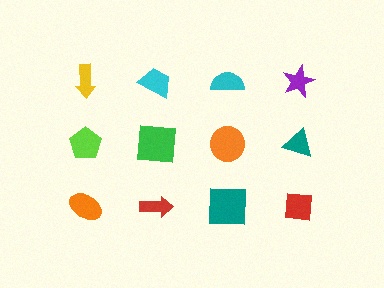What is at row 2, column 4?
A teal triangle.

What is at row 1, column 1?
A yellow arrow.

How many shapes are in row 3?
4 shapes.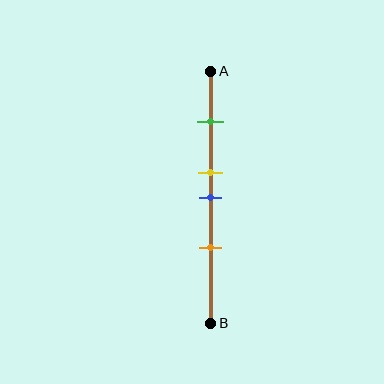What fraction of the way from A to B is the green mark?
The green mark is approximately 20% (0.2) of the way from A to B.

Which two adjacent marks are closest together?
The yellow and blue marks are the closest adjacent pair.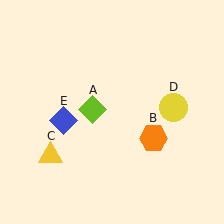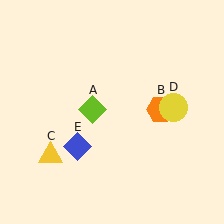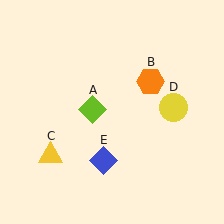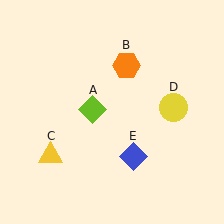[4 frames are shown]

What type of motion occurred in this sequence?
The orange hexagon (object B), blue diamond (object E) rotated counterclockwise around the center of the scene.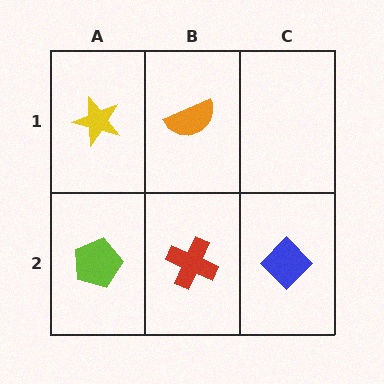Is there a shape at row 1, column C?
No, that cell is empty.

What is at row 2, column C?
A blue diamond.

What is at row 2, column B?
A red cross.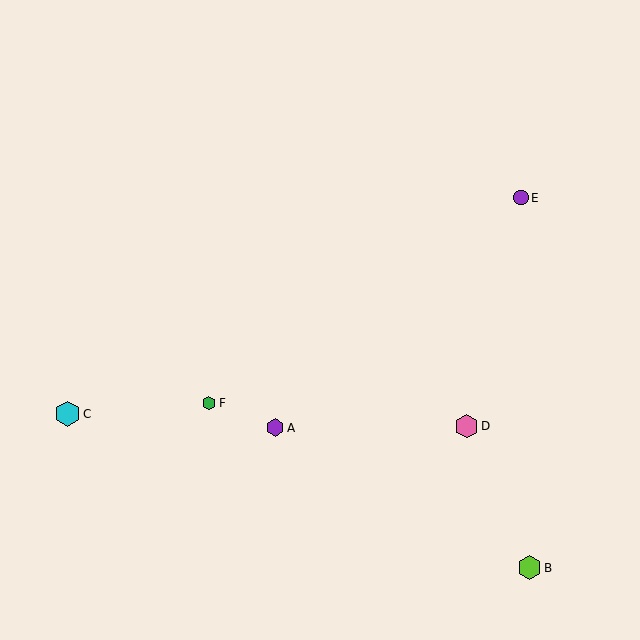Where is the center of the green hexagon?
The center of the green hexagon is at (209, 403).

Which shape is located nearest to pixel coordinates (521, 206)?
The purple circle (labeled E) at (521, 198) is nearest to that location.